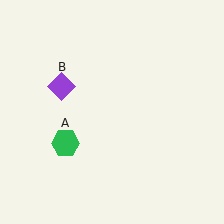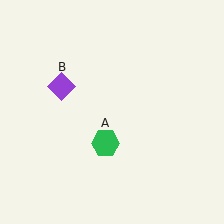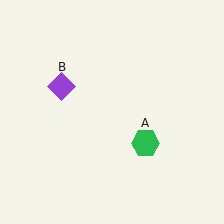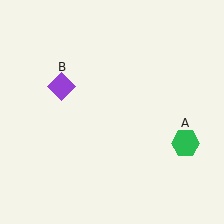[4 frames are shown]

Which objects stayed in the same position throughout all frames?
Purple diamond (object B) remained stationary.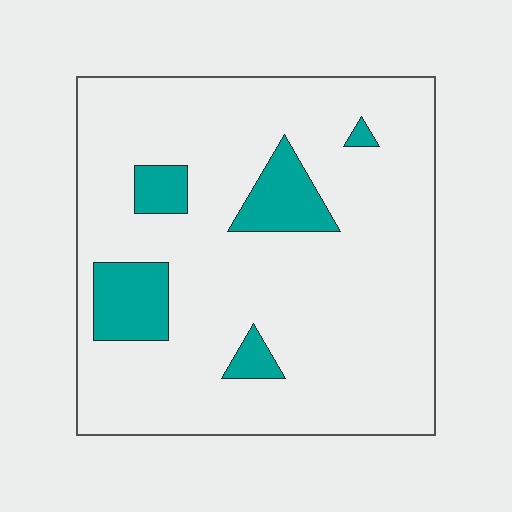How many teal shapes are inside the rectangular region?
5.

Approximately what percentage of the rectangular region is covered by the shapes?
Approximately 15%.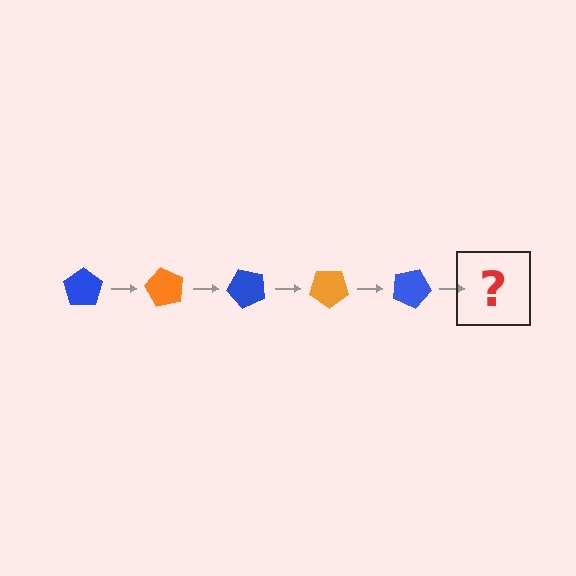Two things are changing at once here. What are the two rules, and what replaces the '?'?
The two rules are that it rotates 60 degrees each step and the color cycles through blue and orange. The '?' should be an orange pentagon, rotated 300 degrees from the start.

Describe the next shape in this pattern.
It should be an orange pentagon, rotated 300 degrees from the start.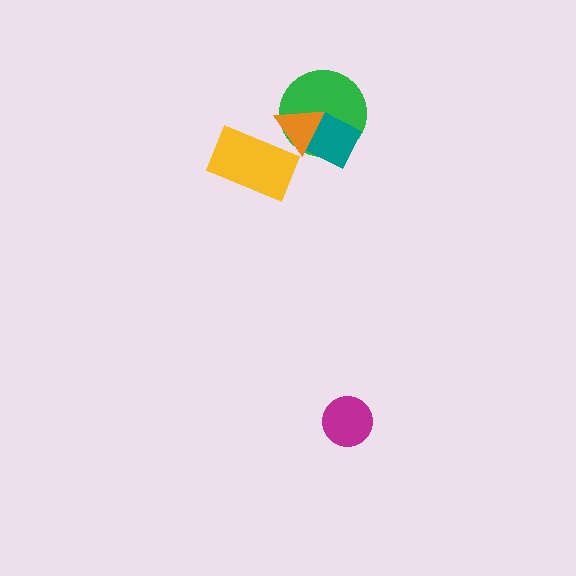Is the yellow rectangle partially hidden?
Yes, it is partially covered by another shape.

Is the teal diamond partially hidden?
Yes, it is partially covered by another shape.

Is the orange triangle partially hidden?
No, no other shape covers it.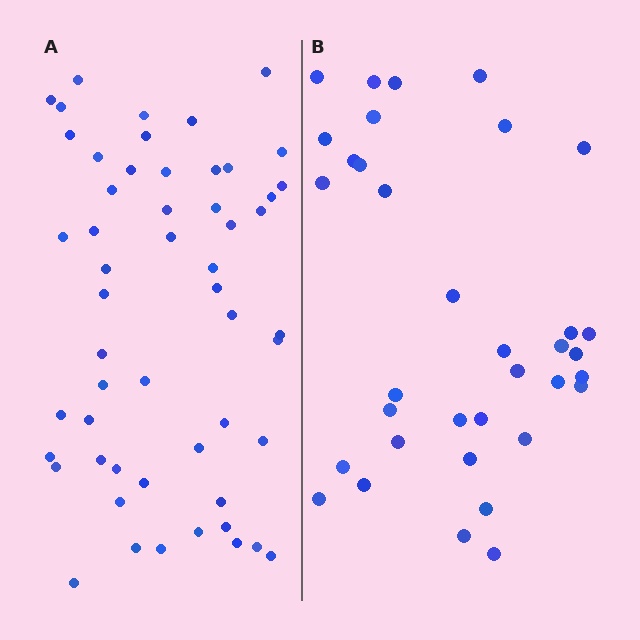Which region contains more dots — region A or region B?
Region A (the left region) has more dots.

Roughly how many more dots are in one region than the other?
Region A has approximately 20 more dots than region B.